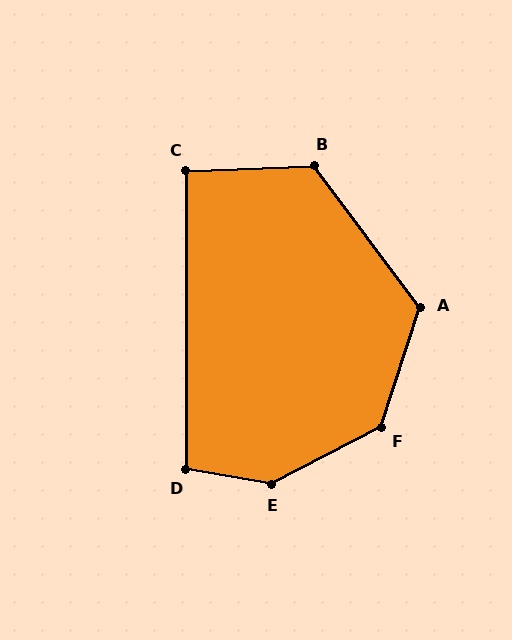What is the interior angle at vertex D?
Approximately 100 degrees (obtuse).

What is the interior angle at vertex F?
Approximately 136 degrees (obtuse).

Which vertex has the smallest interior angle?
C, at approximately 92 degrees.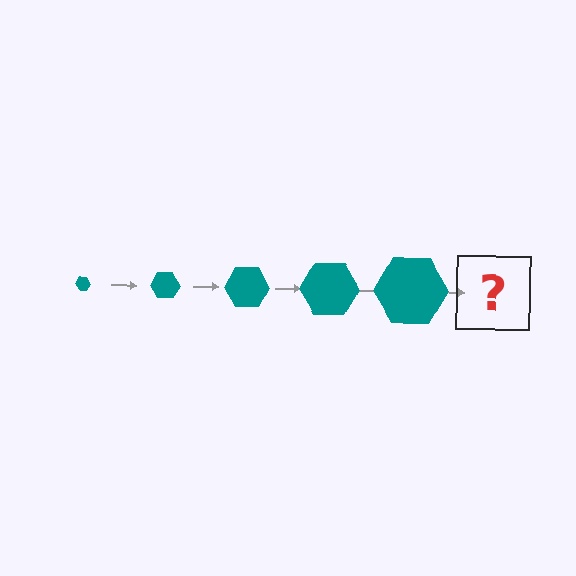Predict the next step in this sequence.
The next step is a teal hexagon, larger than the previous one.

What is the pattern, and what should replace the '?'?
The pattern is that the hexagon gets progressively larger each step. The '?' should be a teal hexagon, larger than the previous one.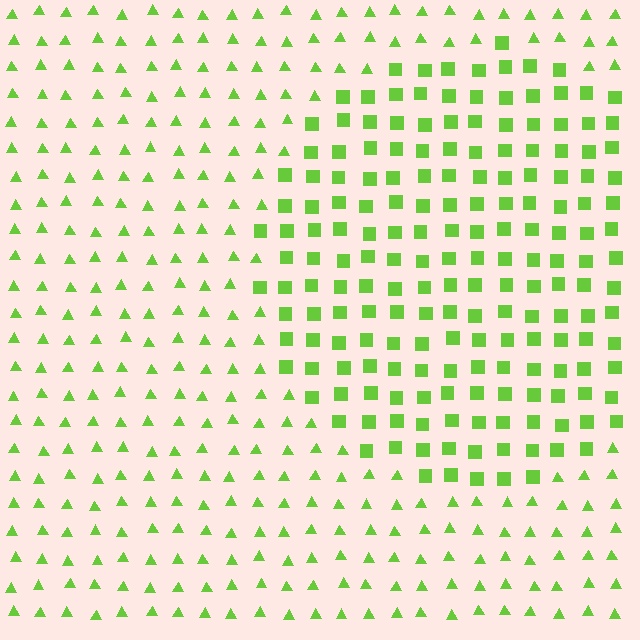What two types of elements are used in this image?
The image uses squares inside the circle region and triangles outside it.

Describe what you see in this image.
The image is filled with small lime elements arranged in a uniform grid. A circle-shaped region contains squares, while the surrounding area contains triangles. The boundary is defined purely by the change in element shape.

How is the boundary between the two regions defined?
The boundary is defined by a change in element shape: squares inside vs. triangles outside. All elements share the same color and spacing.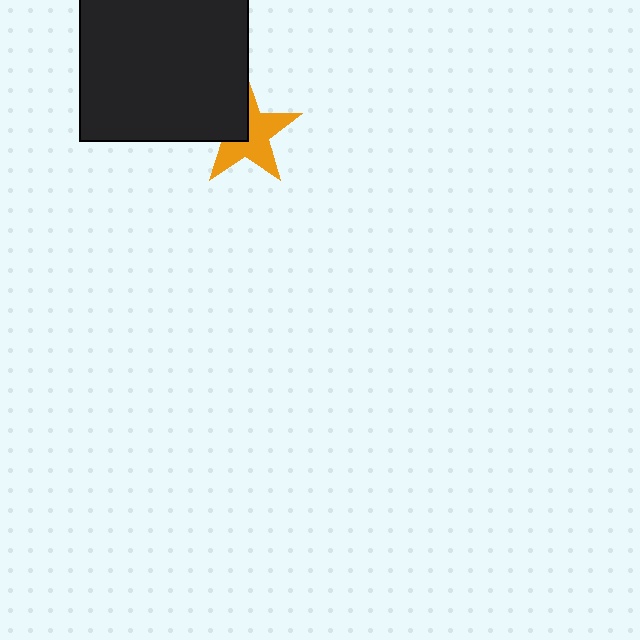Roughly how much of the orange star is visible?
About half of it is visible (roughly 61%).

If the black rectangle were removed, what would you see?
You would see the complete orange star.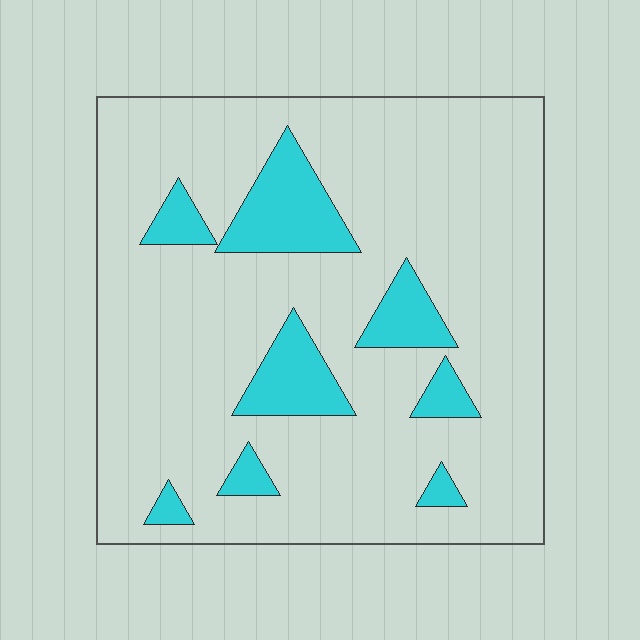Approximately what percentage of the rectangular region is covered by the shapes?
Approximately 15%.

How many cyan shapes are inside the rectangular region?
8.